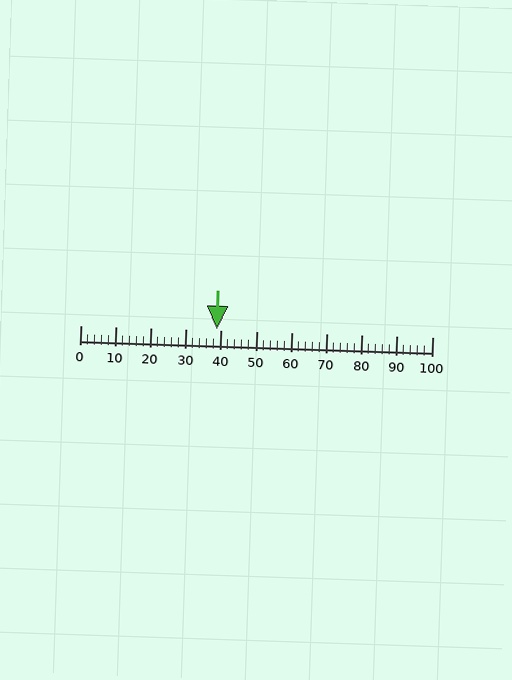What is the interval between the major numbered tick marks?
The major tick marks are spaced 10 units apart.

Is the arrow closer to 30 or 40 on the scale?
The arrow is closer to 40.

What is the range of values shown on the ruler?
The ruler shows values from 0 to 100.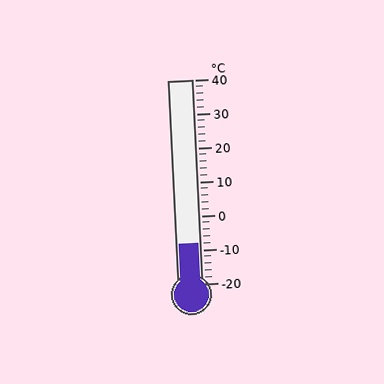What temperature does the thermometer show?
The thermometer shows approximately -8°C.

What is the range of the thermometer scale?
The thermometer scale ranges from -20°C to 40°C.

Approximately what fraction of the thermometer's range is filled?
The thermometer is filled to approximately 20% of its range.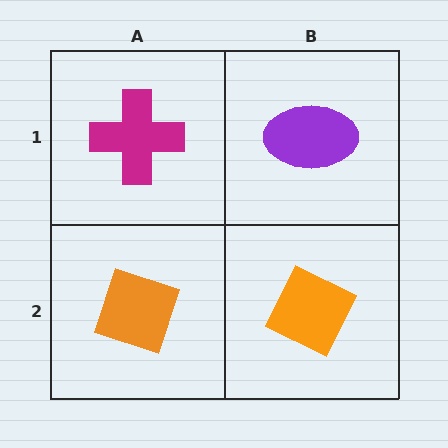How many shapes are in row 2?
2 shapes.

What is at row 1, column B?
A purple ellipse.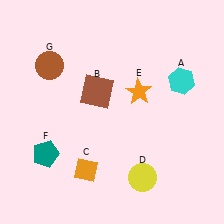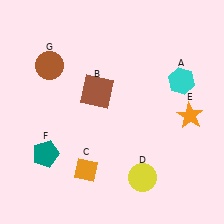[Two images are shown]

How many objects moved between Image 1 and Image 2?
1 object moved between the two images.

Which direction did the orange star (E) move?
The orange star (E) moved right.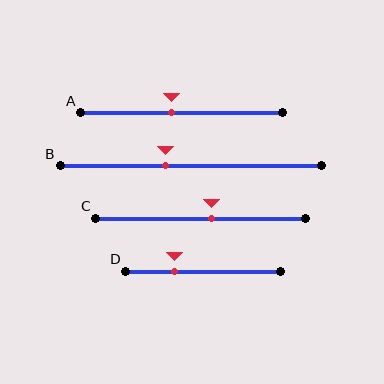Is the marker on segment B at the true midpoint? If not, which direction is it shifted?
No, the marker on segment B is shifted to the left by about 10% of the segment length.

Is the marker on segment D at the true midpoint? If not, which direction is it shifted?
No, the marker on segment D is shifted to the left by about 18% of the segment length.